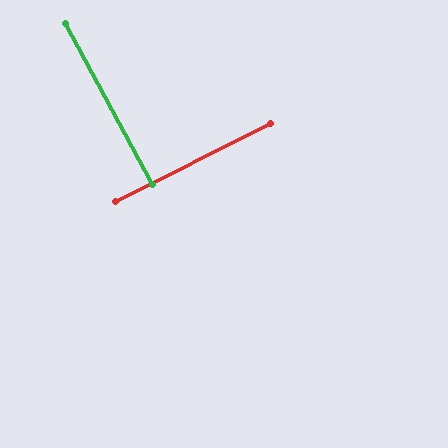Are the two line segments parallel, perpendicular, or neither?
Perpendicular — they meet at approximately 89°.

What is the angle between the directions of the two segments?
Approximately 89 degrees.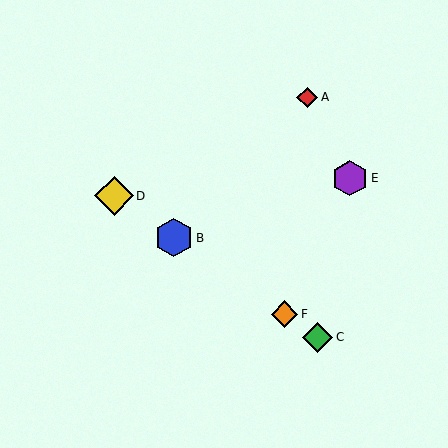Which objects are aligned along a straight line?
Objects B, C, D, F are aligned along a straight line.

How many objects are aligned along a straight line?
4 objects (B, C, D, F) are aligned along a straight line.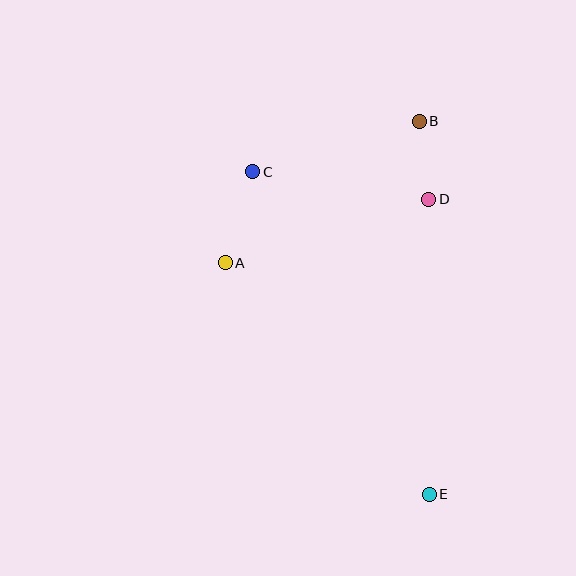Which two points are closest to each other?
Points B and D are closest to each other.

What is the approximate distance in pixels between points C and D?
The distance between C and D is approximately 178 pixels.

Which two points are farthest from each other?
Points B and E are farthest from each other.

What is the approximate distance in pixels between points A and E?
The distance between A and E is approximately 309 pixels.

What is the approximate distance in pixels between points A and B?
The distance between A and B is approximately 240 pixels.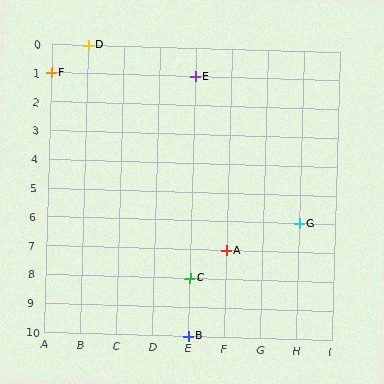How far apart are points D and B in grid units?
Points D and B are 3 columns and 10 rows apart (about 10.4 grid units diagonally).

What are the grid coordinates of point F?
Point F is at grid coordinates (A, 1).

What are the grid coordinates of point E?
Point E is at grid coordinates (E, 1).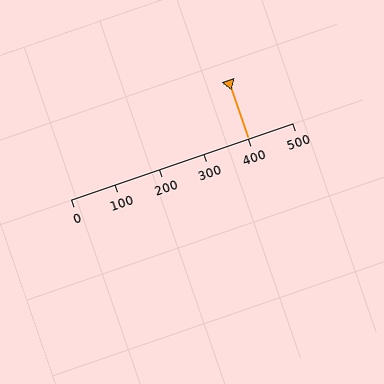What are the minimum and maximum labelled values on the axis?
The axis runs from 0 to 500.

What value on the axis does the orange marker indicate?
The marker indicates approximately 400.